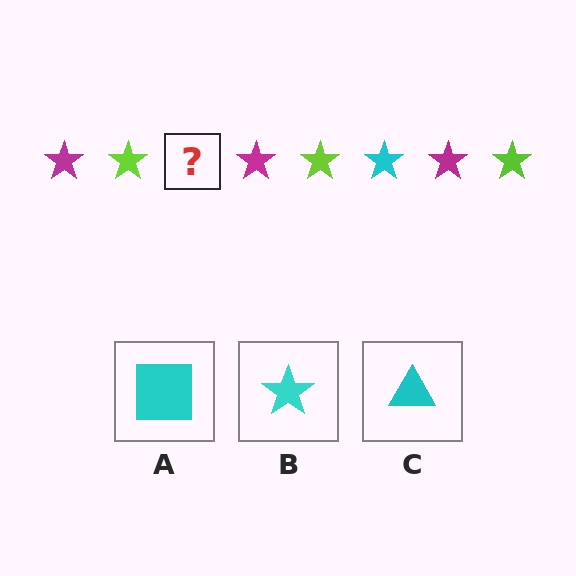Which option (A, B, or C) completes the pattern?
B.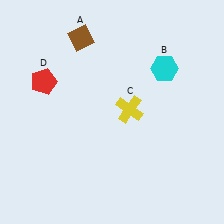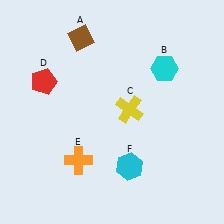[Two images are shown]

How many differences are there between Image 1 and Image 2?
There are 2 differences between the two images.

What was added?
An orange cross (E), a cyan hexagon (F) were added in Image 2.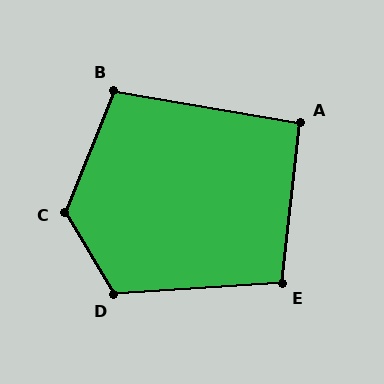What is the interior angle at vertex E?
Approximately 100 degrees (obtuse).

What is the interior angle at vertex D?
Approximately 117 degrees (obtuse).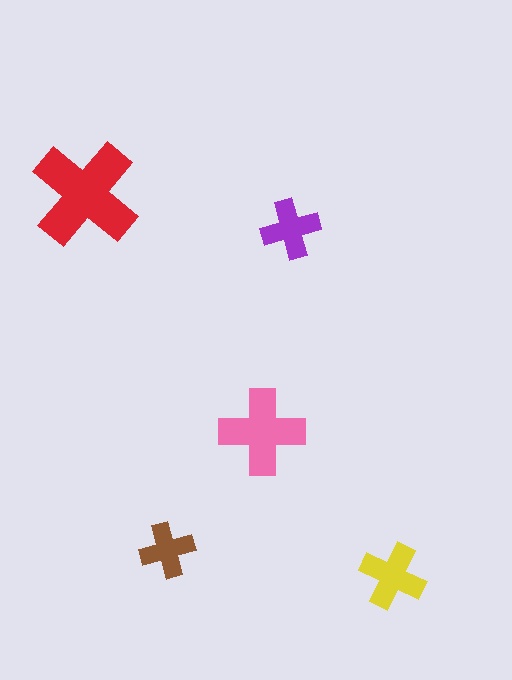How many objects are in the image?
There are 5 objects in the image.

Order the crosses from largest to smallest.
the red one, the pink one, the yellow one, the purple one, the brown one.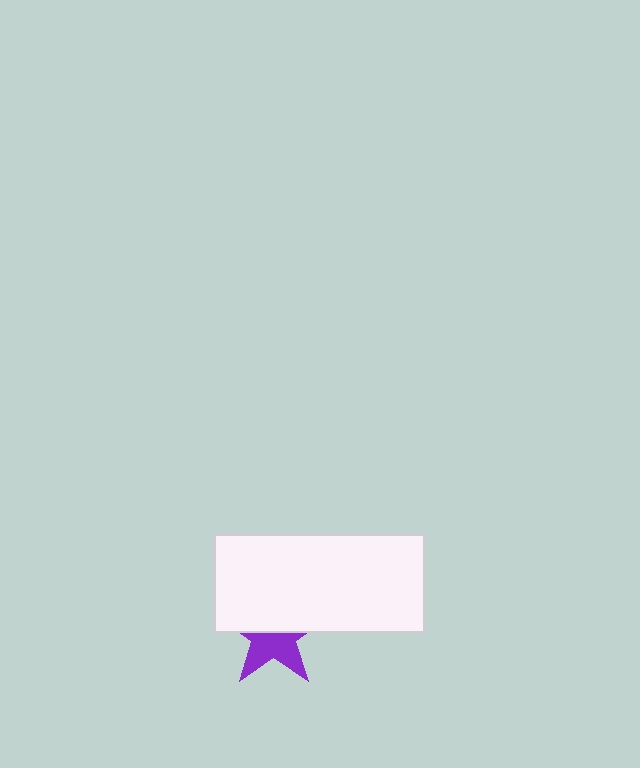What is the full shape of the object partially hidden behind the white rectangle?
The partially hidden object is a purple star.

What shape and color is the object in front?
The object in front is a white rectangle.